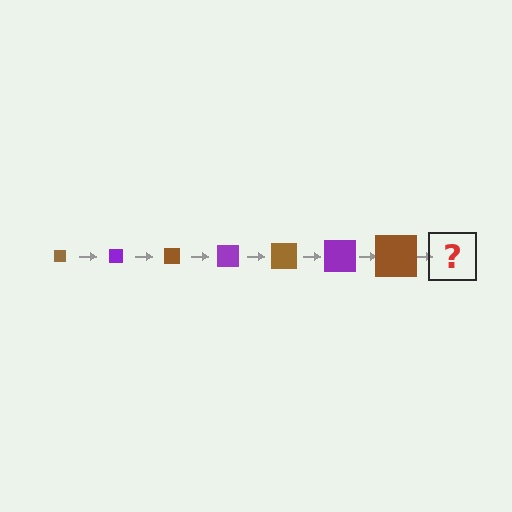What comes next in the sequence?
The next element should be a purple square, larger than the previous one.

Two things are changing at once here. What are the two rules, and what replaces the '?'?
The two rules are that the square grows larger each step and the color cycles through brown and purple. The '?' should be a purple square, larger than the previous one.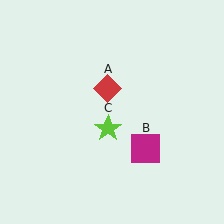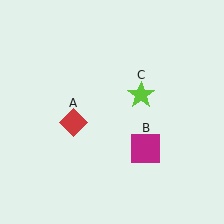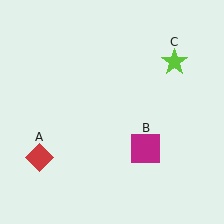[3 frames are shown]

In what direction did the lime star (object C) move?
The lime star (object C) moved up and to the right.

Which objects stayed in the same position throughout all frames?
Magenta square (object B) remained stationary.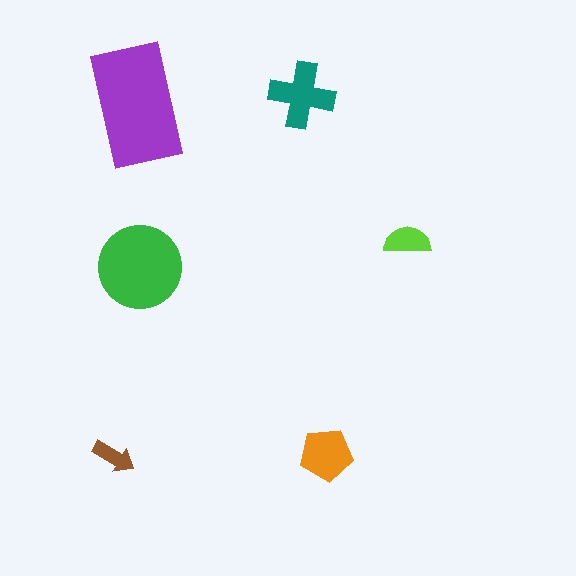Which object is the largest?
The purple rectangle.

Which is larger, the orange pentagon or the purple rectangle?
The purple rectangle.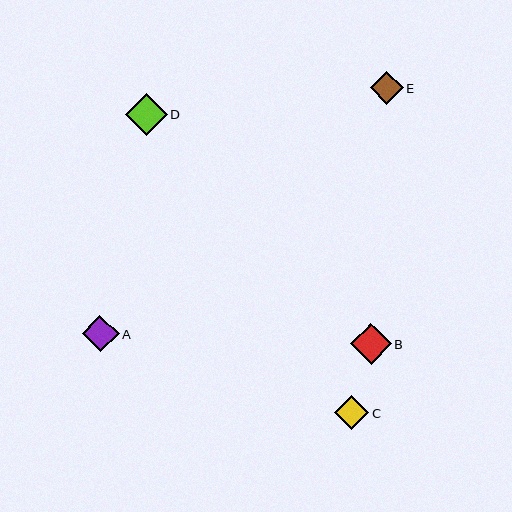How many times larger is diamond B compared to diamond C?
Diamond B is approximately 1.2 times the size of diamond C.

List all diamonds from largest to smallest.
From largest to smallest: D, B, A, C, E.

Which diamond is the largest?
Diamond D is the largest with a size of approximately 41 pixels.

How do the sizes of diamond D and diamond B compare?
Diamond D and diamond B are approximately the same size.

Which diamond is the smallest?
Diamond E is the smallest with a size of approximately 33 pixels.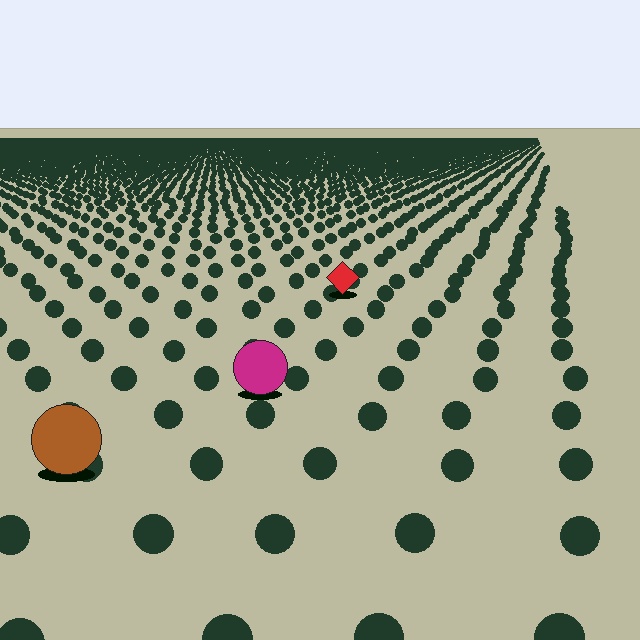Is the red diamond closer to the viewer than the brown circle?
No. The brown circle is closer — you can tell from the texture gradient: the ground texture is coarser near it.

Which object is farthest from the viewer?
The red diamond is farthest from the viewer. It appears smaller and the ground texture around it is denser.